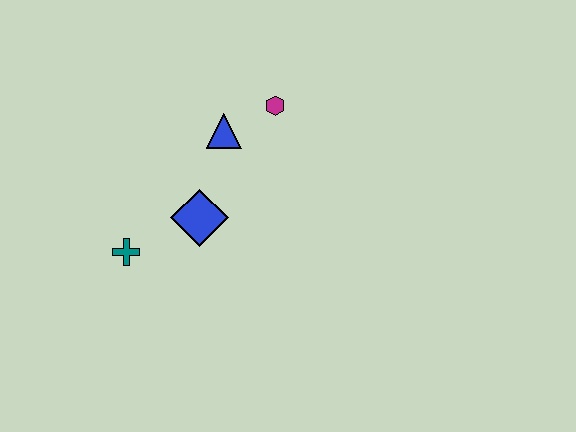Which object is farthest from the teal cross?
The magenta hexagon is farthest from the teal cross.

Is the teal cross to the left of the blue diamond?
Yes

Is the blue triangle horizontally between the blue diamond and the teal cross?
No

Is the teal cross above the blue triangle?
No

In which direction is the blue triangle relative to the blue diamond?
The blue triangle is above the blue diamond.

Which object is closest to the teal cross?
The blue diamond is closest to the teal cross.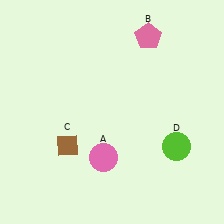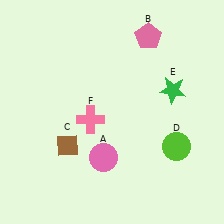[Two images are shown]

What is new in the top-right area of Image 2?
A green star (E) was added in the top-right area of Image 2.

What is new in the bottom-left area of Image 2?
A pink cross (F) was added in the bottom-left area of Image 2.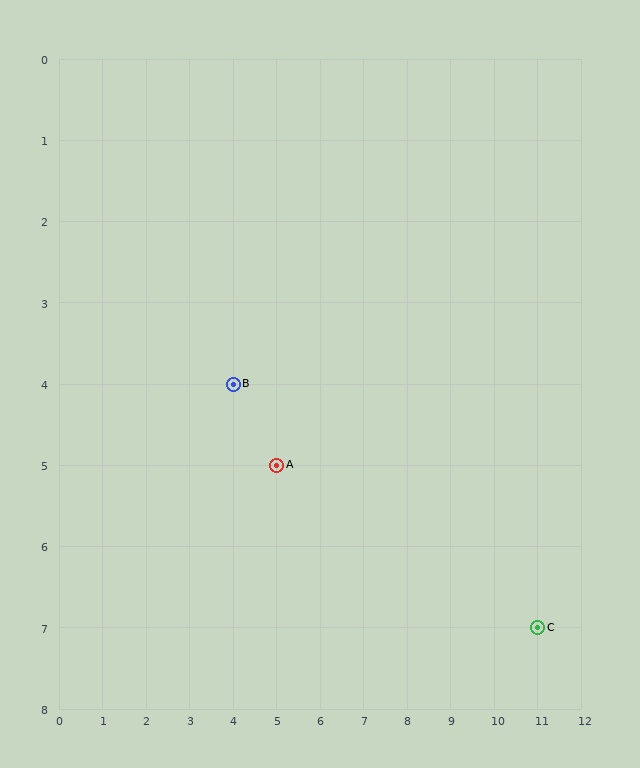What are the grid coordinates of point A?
Point A is at grid coordinates (5, 5).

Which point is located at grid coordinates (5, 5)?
Point A is at (5, 5).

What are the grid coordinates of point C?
Point C is at grid coordinates (11, 7).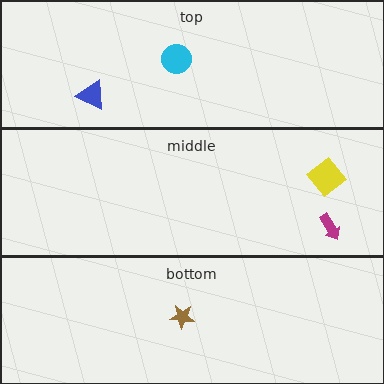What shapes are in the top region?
The cyan circle, the blue triangle.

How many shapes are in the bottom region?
1.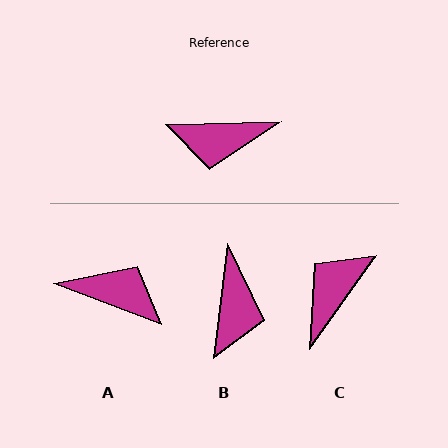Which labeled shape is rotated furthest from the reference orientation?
A, about 158 degrees away.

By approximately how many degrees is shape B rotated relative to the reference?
Approximately 82 degrees counter-clockwise.